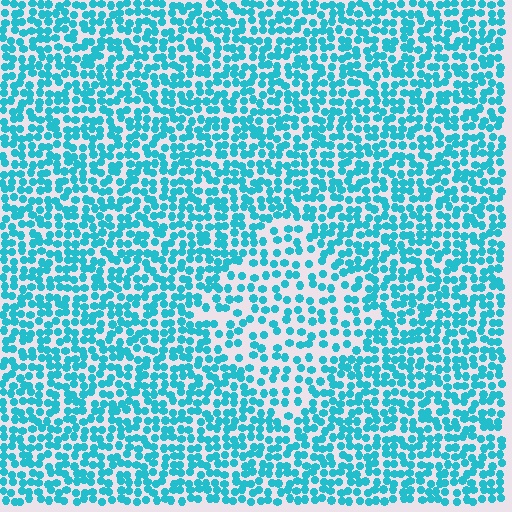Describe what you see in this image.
The image contains small cyan elements arranged at two different densities. A diamond-shaped region is visible where the elements are less densely packed than the surrounding area.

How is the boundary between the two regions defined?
The boundary is defined by a change in element density (approximately 1.8x ratio). All elements are the same color, size, and shape.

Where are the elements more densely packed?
The elements are more densely packed outside the diamond boundary.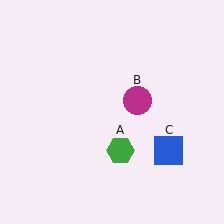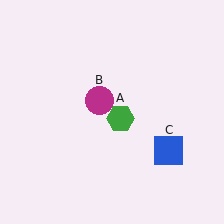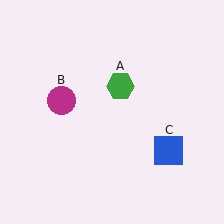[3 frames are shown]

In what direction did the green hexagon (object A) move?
The green hexagon (object A) moved up.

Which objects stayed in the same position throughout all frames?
Blue square (object C) remained stationary.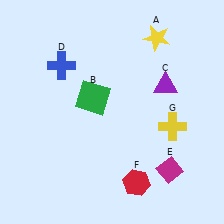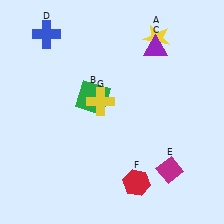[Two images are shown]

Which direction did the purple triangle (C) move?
The purple triangle (C) moved up.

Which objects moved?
The objects that moved are: the purple triangle (C), the blue cross (D), the yellow cross (G).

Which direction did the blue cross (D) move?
The blue cross (D) moved up.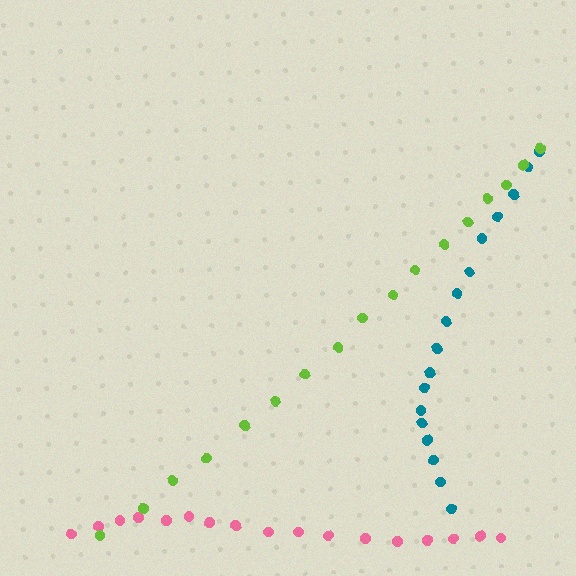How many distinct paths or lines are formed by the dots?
There are 3 distinct paths.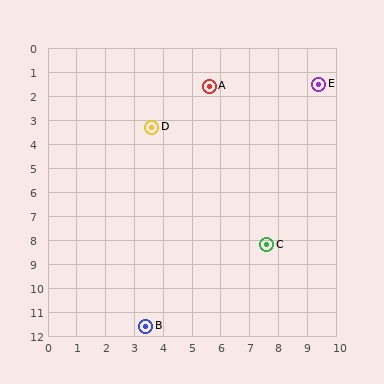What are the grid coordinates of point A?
Point A is at approximately (5.6, 1.6).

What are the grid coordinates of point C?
Point C is at approximately (7.6, 8.2).